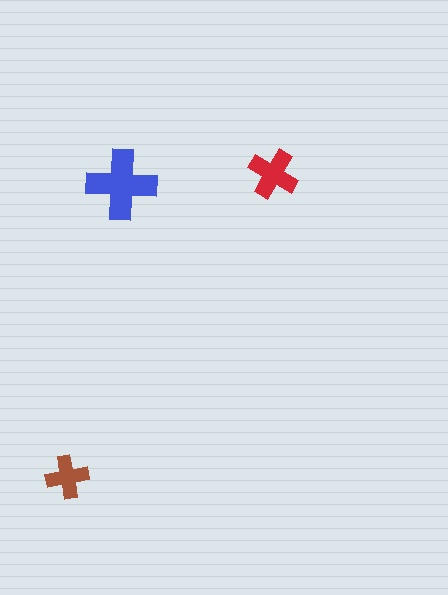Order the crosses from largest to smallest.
the blue one, the red one, the brown one.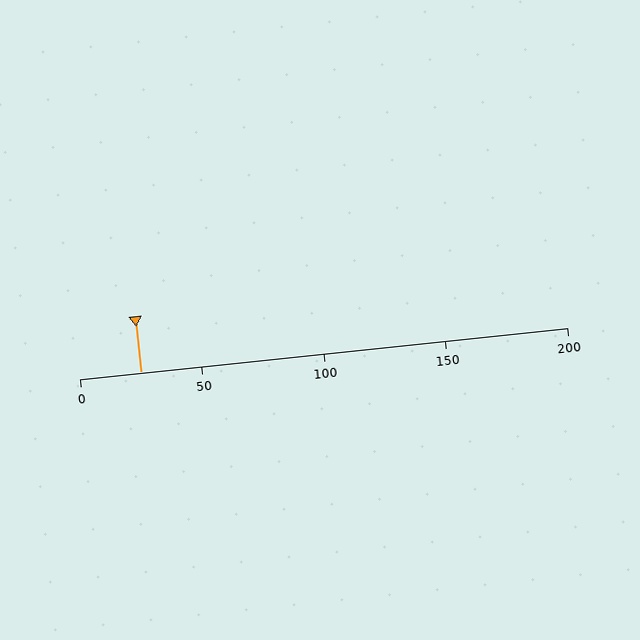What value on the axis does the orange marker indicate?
The marker indicates approximately 25.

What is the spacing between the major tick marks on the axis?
The major ticks are spaced 50 apart.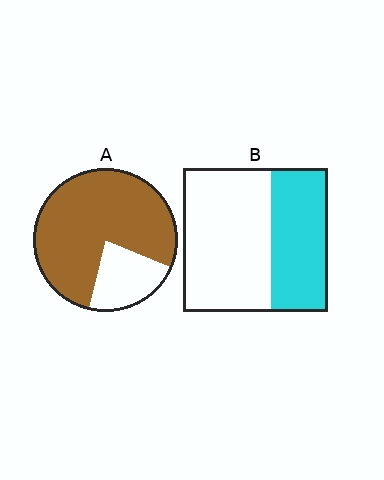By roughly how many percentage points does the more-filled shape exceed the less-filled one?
By roughly 40 percentage points (A over B).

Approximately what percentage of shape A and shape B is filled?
A is approximately 80% and B is approximately 40%.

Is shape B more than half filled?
No.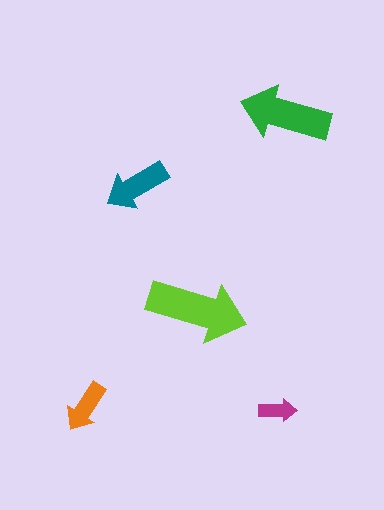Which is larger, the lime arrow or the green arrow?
The lime one.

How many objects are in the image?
There are 5 objects in the image.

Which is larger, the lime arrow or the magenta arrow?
The lime one.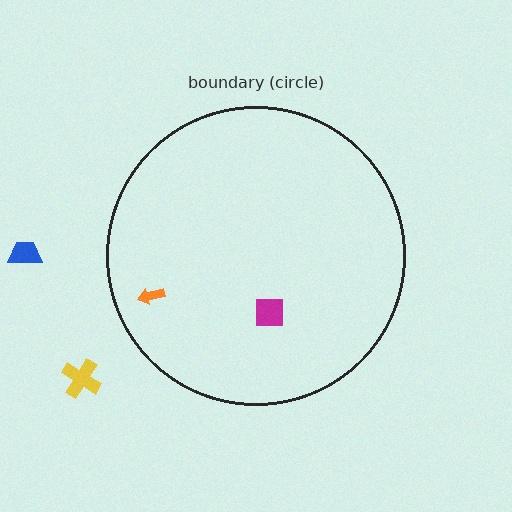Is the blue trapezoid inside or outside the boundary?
Outside.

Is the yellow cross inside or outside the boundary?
Outside.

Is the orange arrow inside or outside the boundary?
Inside.